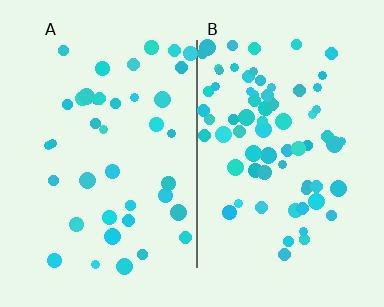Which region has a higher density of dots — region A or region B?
B (the right).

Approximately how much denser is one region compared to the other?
Approximately 1.9× — region B over region A.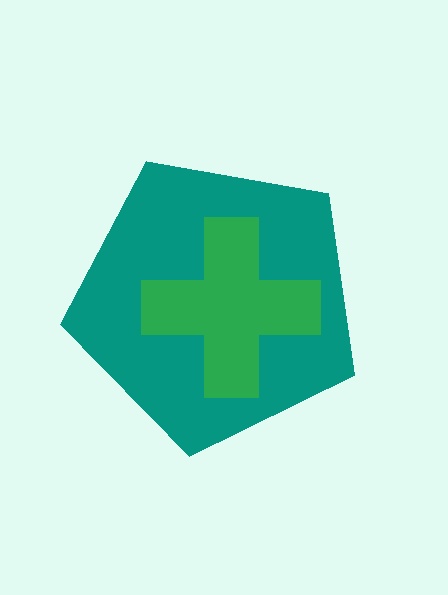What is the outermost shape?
The teal pentagon.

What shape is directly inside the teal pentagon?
The green cross.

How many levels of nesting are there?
2.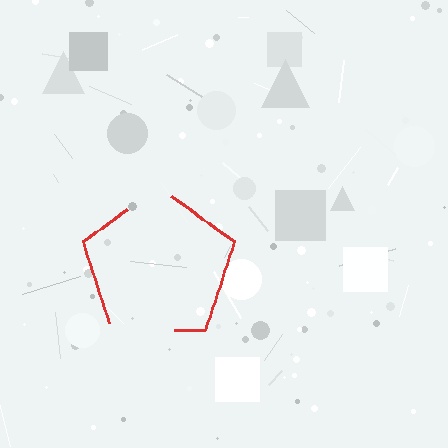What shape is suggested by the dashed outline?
The dashed outline suggests a pentagon.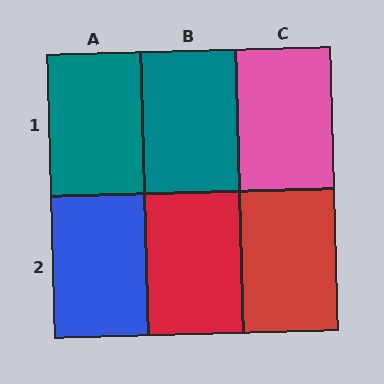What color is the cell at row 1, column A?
Teal.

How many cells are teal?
2 cells are teal.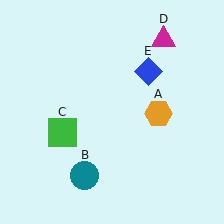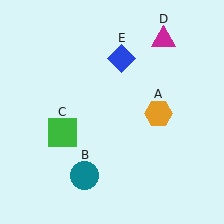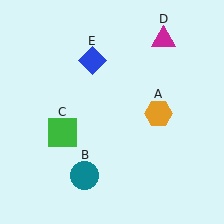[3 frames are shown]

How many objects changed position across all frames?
1 object changed position: blue diamond (object E).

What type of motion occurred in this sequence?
The blue diamond (object E) rotated counterclockwise around the center of the scene.